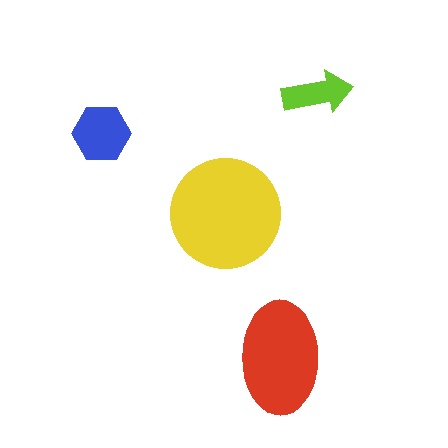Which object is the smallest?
The lime arrow.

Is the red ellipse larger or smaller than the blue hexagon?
Larger.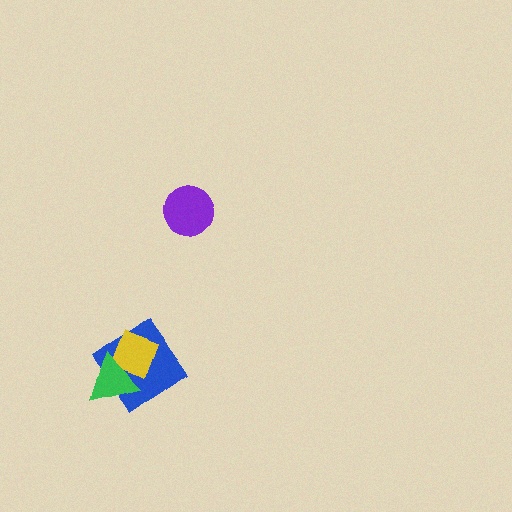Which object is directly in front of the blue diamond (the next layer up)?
The yellow diamond is directly in front of the blue diamond.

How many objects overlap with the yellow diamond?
2 objects overlap with the yellow diamond.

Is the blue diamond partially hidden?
Yes, it is partially covered by another shape.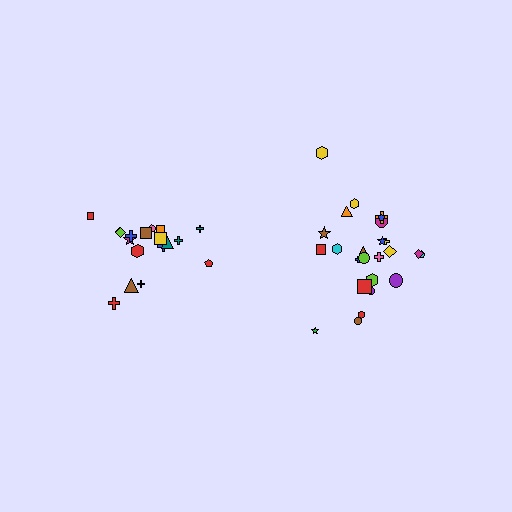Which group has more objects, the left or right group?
The right group.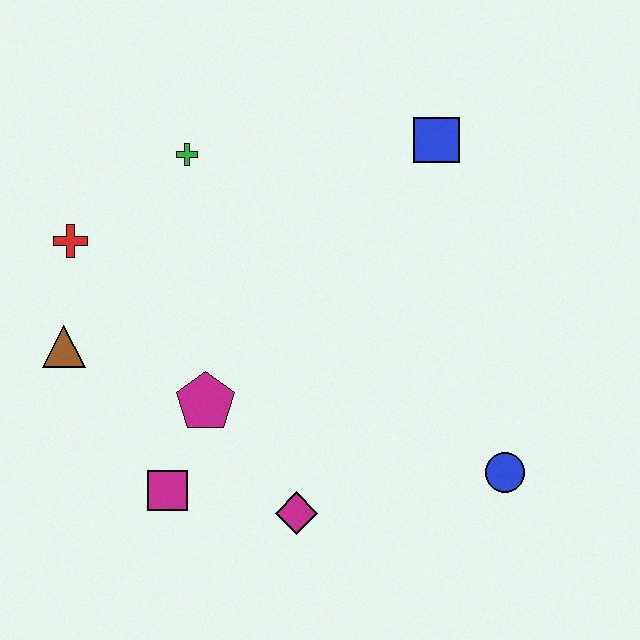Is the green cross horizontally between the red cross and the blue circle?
Yes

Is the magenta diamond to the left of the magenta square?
No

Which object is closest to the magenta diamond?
The magenta square is closest to the magenta diamond.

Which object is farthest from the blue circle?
The red cross is farthest from the blue circle.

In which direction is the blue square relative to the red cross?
The blue square is to the right of the red cross.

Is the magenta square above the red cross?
No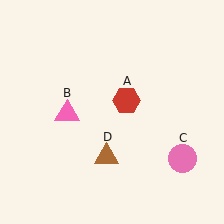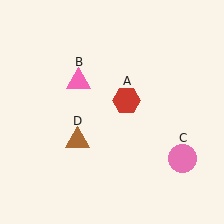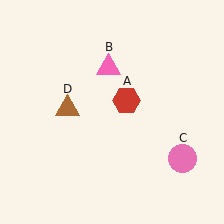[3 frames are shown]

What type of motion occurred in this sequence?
The pink triangle (object B), brown triangle (object D) rotated clockwise around the center of the scene.